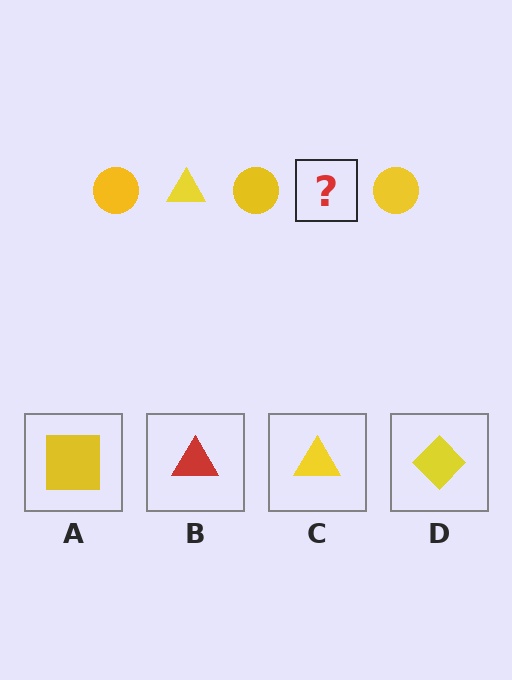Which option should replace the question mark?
Option C.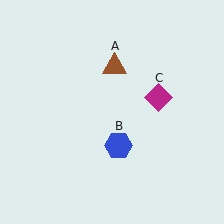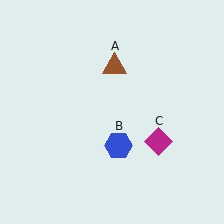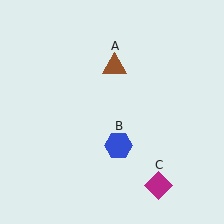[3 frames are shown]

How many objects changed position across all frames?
1 object changed position: magenta diamond (object C).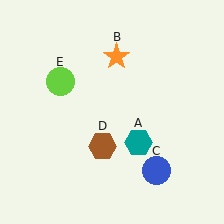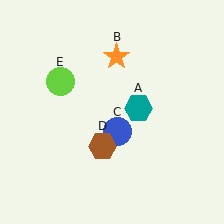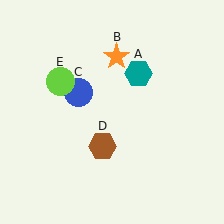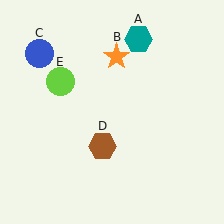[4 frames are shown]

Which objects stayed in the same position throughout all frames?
Orange star (object B) and brown hexagon (object D) and lime circle (object E) remained stationary.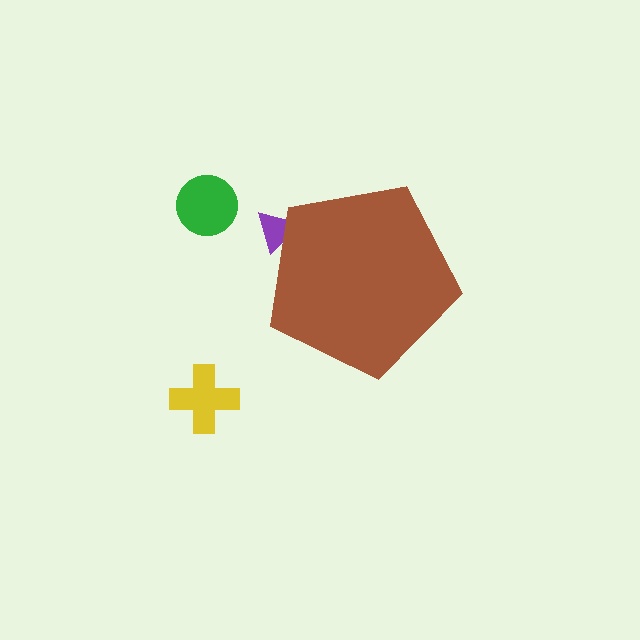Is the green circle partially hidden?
No, the green circle is fully visible.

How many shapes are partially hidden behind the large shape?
1 shape is partially hidden.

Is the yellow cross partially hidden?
No, the yellow cross is fully visible.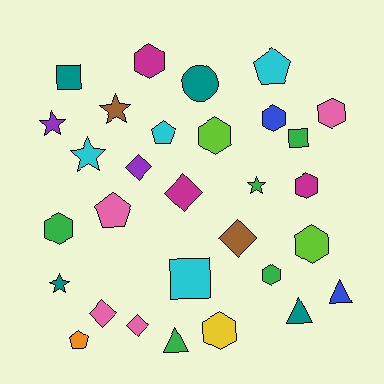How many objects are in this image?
There are 30 objects.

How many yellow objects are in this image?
There is 1 yellow object.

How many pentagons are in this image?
There are 4 pentagons.